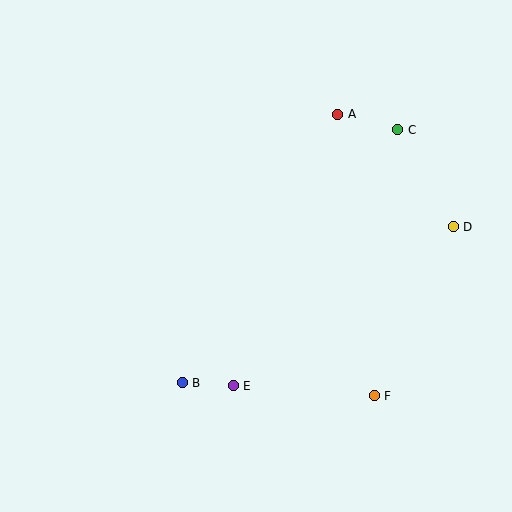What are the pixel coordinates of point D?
Point D is at (453, 227).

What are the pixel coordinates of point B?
Point B is at (182, 383).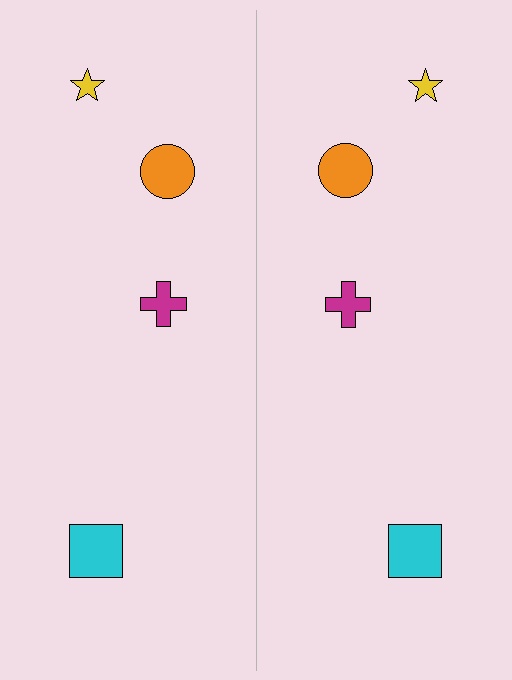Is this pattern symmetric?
Yes, this pattern has bilateral (reflection) symmetry.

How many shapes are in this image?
There are 8 shapes in this image.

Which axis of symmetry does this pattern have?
The pattern has a vertical axis of symmetry running through the center of the image.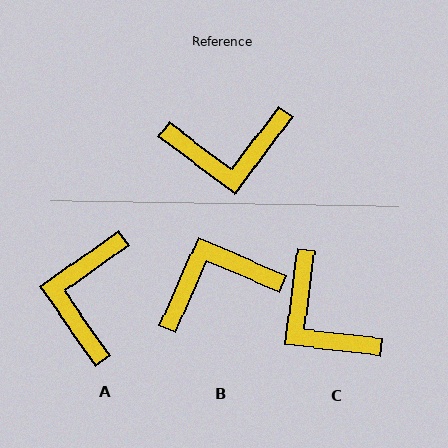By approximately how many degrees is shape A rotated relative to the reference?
Approximately 108 degrees clockwise.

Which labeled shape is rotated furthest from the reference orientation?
B, about 167 degrees away.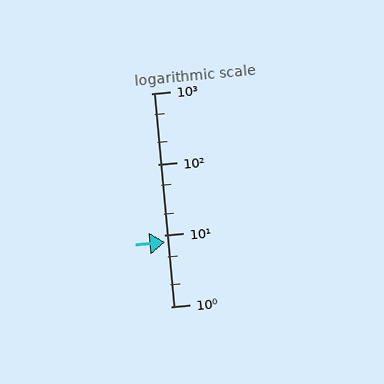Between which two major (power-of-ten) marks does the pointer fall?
The pointer is between 1 and 10.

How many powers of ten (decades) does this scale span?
The scale spans 3 decades, from 1 to 1000.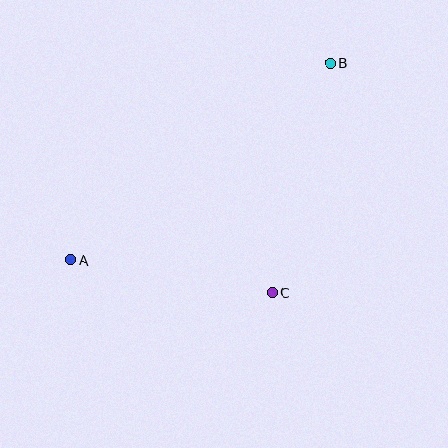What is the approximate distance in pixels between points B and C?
The distance between B and C is approximately 237 pixels.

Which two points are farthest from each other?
Points A and B are farthest from each other.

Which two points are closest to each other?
Points A and C are closest to each other.